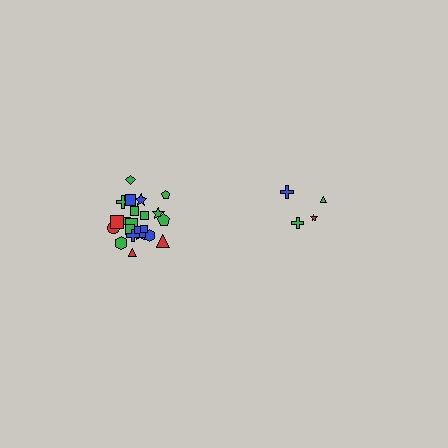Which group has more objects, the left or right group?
The left group.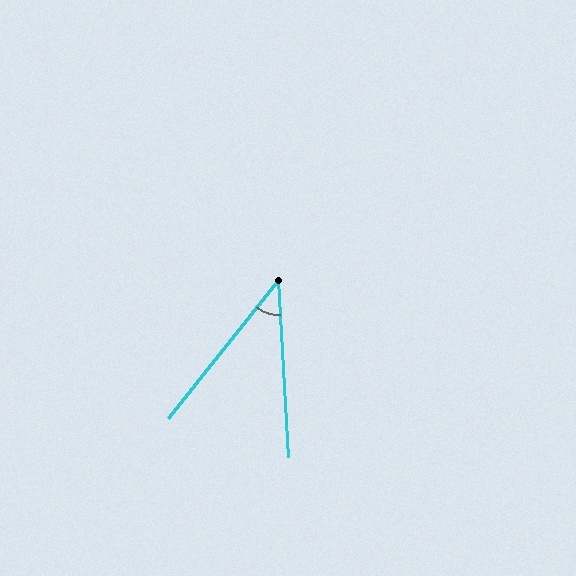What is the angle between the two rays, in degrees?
Approximately 42 degrees.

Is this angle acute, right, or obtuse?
It is acute.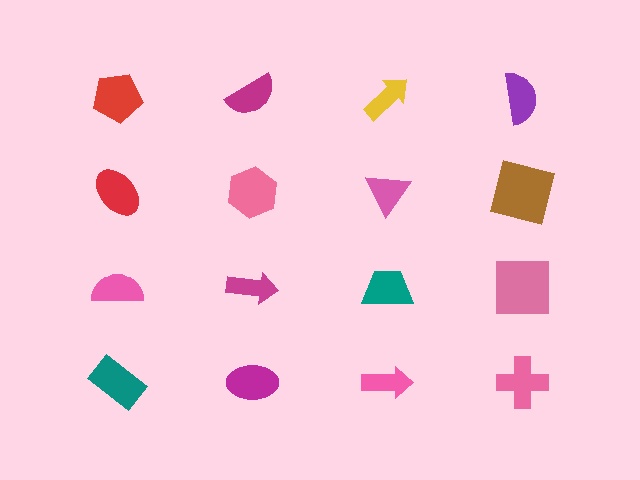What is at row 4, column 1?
A teal rectangle.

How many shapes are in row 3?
4 shapes.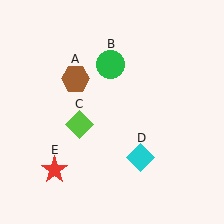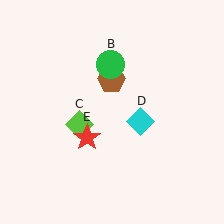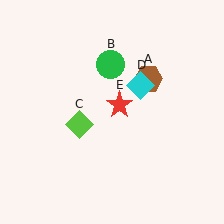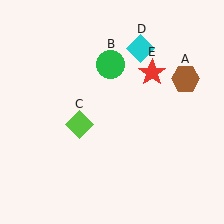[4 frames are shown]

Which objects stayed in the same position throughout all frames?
Green circle (object B) and lime diamond (object C) remained stationary.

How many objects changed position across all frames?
3 objects changed position: brown hexagon (object A), cyan diamond (object D), red star (object E).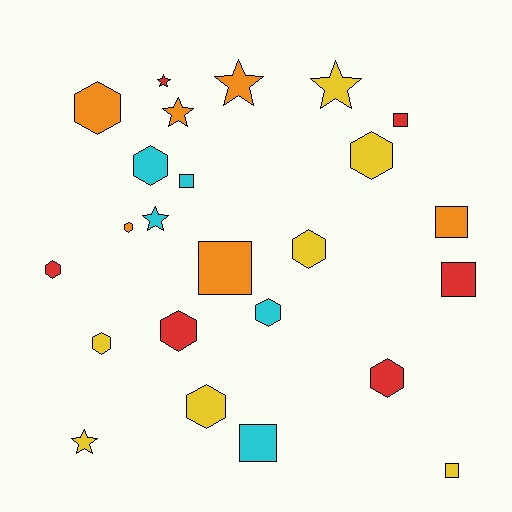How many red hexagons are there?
There are 3 red hexagons.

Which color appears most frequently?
Yellow, with 7 objects.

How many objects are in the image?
There are 24 objects.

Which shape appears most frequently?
Hexagon, with 11 objects.